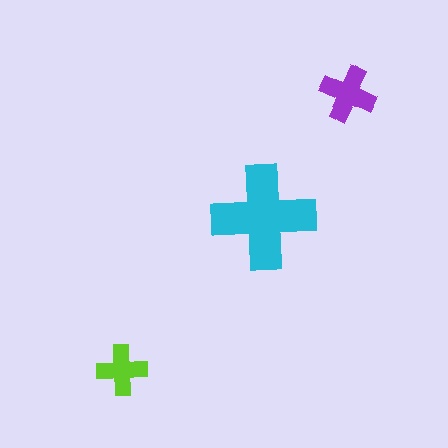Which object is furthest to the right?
The purple cross is rightmost.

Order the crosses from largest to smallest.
the cyan one, the purple one, the lime one.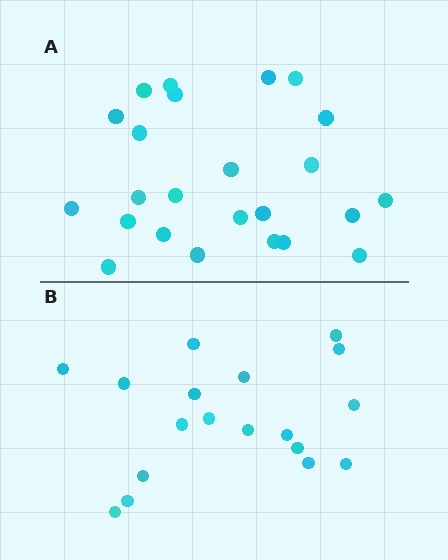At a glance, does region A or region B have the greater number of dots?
Region A (the top region) has more dots.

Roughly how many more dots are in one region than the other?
Region A has about 6 more dots than region B.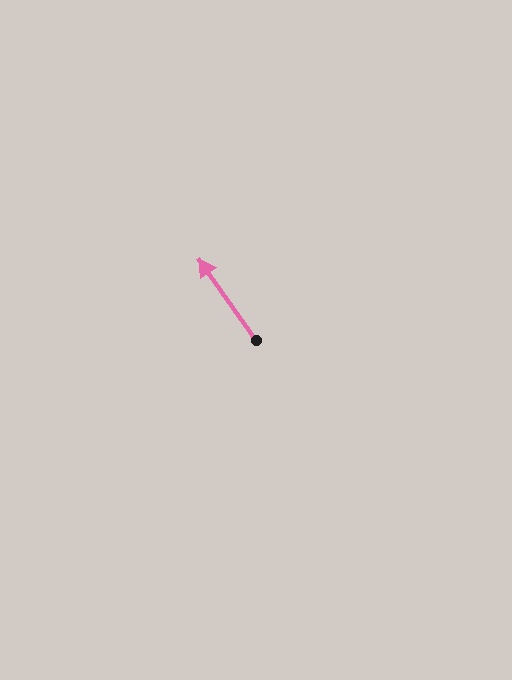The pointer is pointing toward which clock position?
Roughly 11 o'clock.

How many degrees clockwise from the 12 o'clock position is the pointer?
Approximately 325 degrees.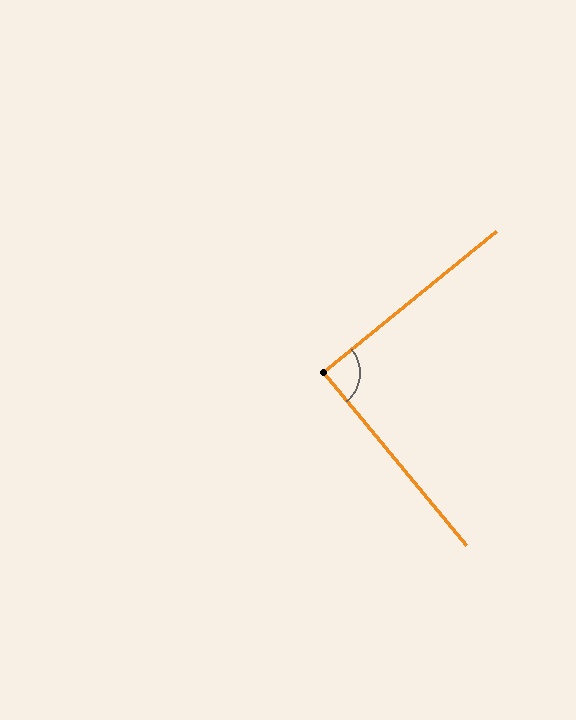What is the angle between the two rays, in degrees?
Approximately 90 degrees.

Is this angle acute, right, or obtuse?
It is approximately a right angle.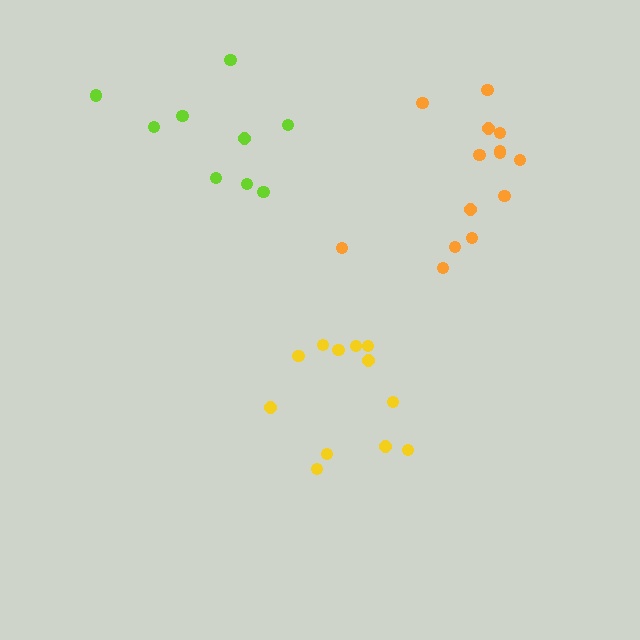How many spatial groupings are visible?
There are 3 spatial groupings.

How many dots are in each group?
Group 1: 14 dots, Group 2: 9 dots, Group 3: 12 dots (35 total).